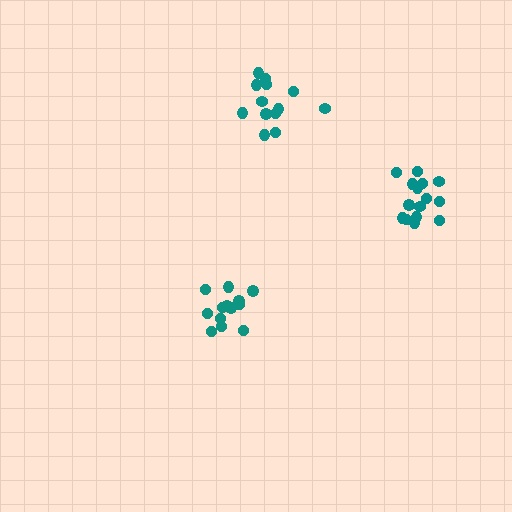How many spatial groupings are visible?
There are 3 spatial groupings.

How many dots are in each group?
Group 1: 15 dots, Group 2: 13 dots, Group 3: 13 dots (41 total).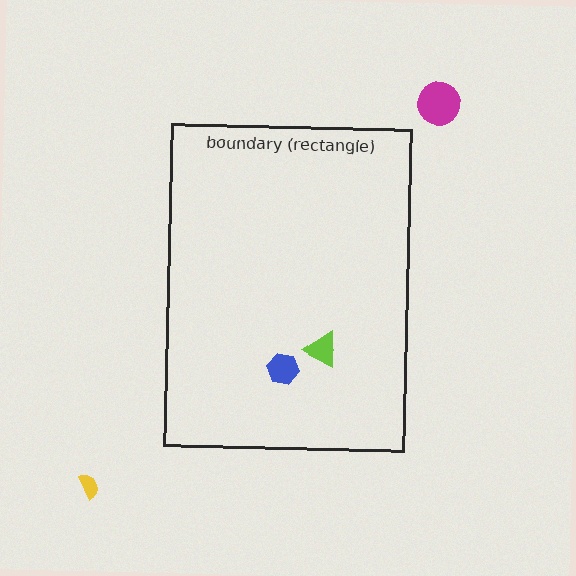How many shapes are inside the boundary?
2 inside, 2 outside.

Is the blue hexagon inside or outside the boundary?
Inside.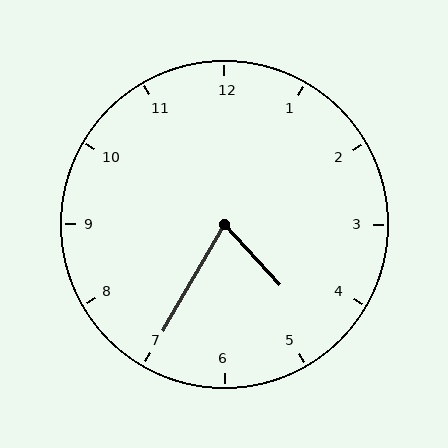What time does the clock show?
4:35.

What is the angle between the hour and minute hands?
Approximately 72 degrees.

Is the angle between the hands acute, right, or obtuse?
It is acute.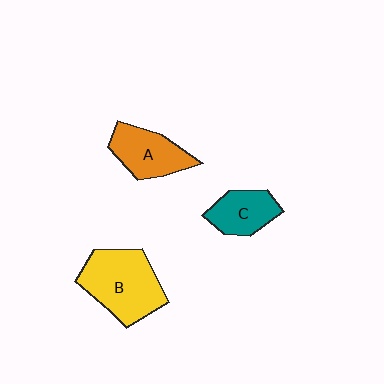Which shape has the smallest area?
Shape C (teal).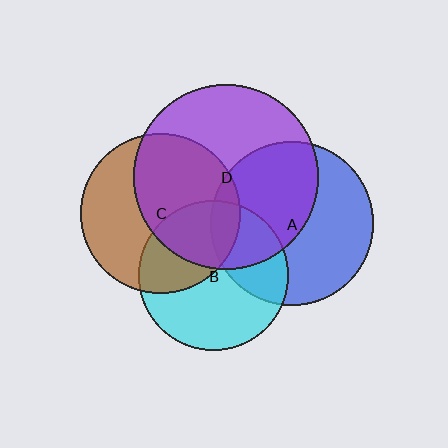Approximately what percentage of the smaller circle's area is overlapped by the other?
Approximately 50%.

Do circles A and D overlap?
Yes.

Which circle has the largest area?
Circle D (purple).